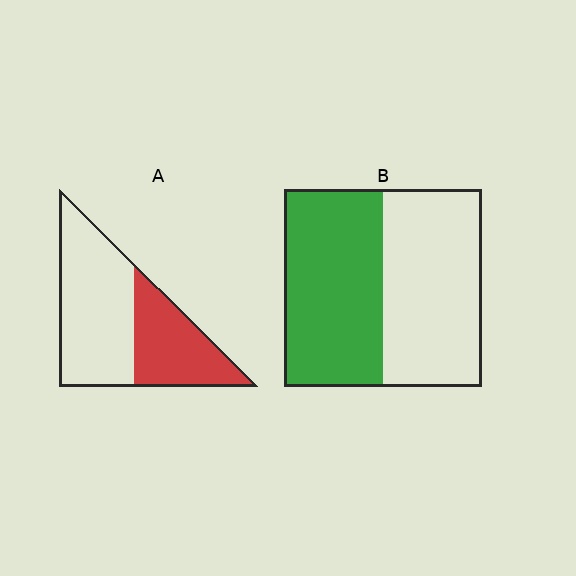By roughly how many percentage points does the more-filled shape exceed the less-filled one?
By roughly 10 percentage points (B over A).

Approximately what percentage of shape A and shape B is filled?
A is approximately 40% and B is approximately 50%.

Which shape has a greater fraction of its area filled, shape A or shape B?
Shape B.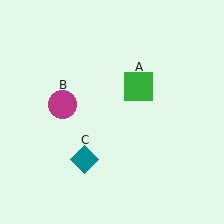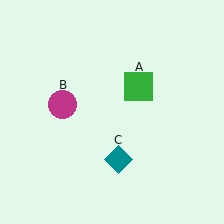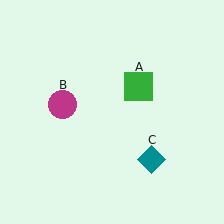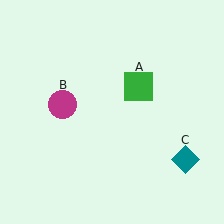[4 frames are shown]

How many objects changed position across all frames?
1 object changed position: teal diamond (object C).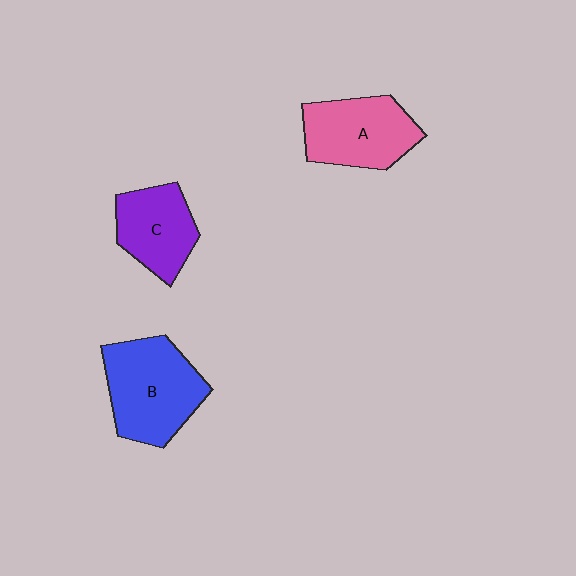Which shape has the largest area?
Shape B (blue).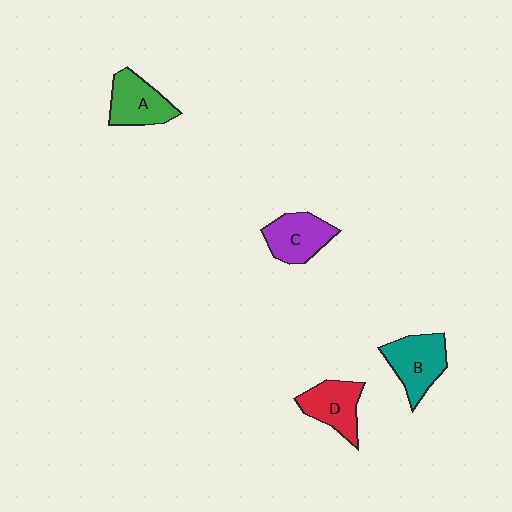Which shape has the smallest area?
Shape D (red).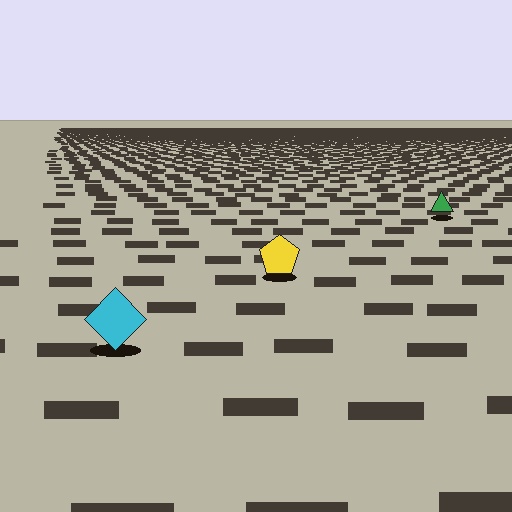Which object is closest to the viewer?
The cyan diamond is closest. The texture marks near it are larger and more spread out.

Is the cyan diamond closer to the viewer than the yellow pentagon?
Yes. The cyan diamond is closer — you can tell from the texture gradient: the ground texture is coarser near it.